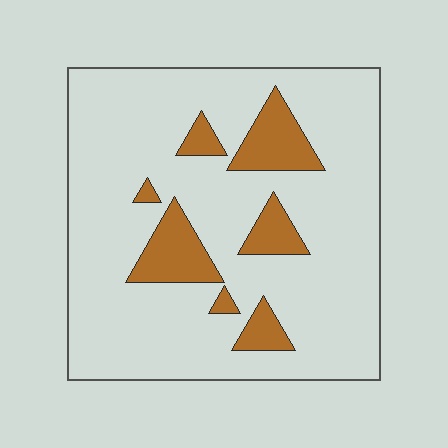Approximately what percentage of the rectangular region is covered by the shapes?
Approximately 15%.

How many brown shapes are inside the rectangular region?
7.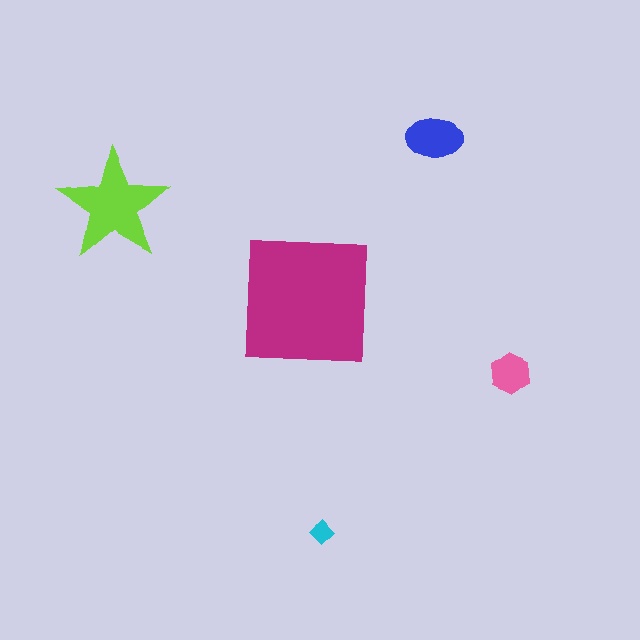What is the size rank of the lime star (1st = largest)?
2nd.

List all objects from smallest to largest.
The cyan diamond, the pink hexagon, the blue ellipse, the lime star, the magenta square.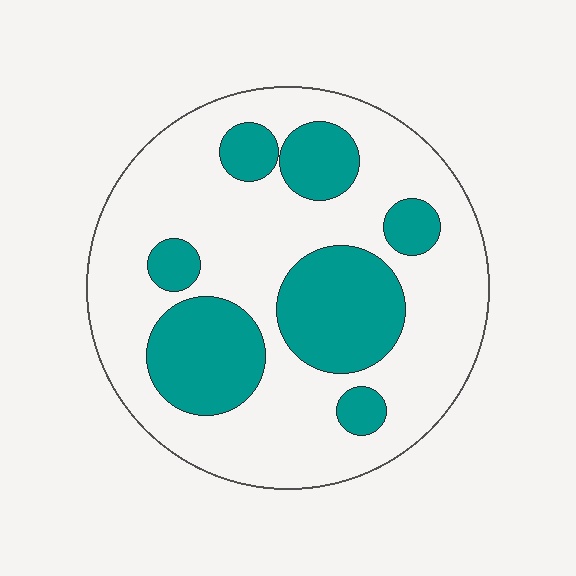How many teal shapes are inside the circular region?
7.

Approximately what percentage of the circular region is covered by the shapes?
Approximately 30%.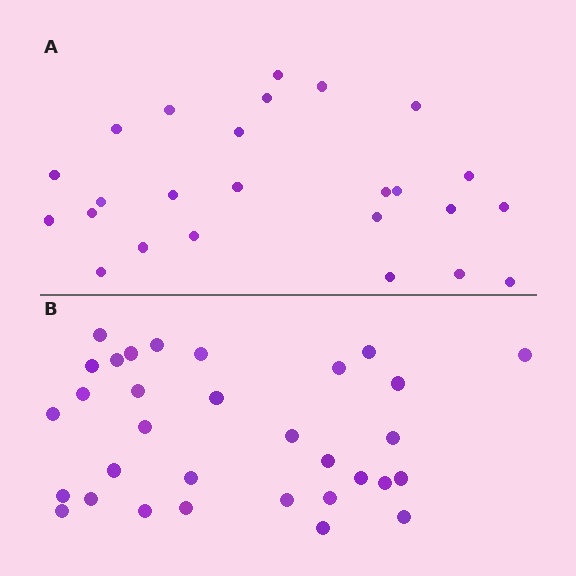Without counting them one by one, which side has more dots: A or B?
Region B (the bottom region) has more dots.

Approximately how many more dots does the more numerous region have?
Region B has roughly 8 or so more dots than region A.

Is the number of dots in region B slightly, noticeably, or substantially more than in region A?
Region B has noticeably more, but not dramatically so. The ratio is roughly 1.3 to 1.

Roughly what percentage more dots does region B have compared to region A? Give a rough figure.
About 30% more.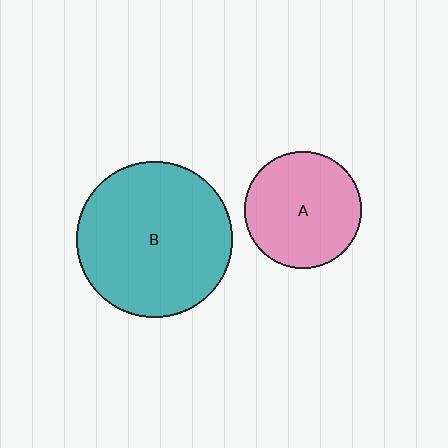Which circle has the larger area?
Circle B (teal).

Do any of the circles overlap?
No, none of the circles overlap.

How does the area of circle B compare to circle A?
Approximately 1.8 times.